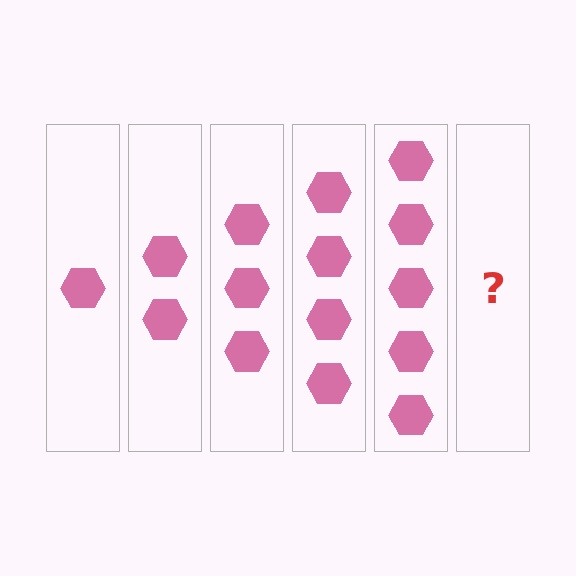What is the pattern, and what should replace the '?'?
The pattern is that each step adds one more hexagon. The '?' should be 6 hexagons.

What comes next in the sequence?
The next element should be 6 hexagons.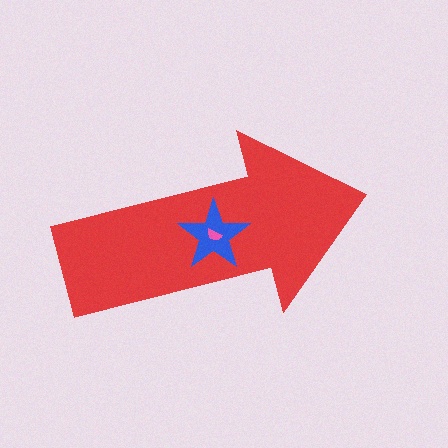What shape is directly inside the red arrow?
The blue star.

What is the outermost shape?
The red arrow.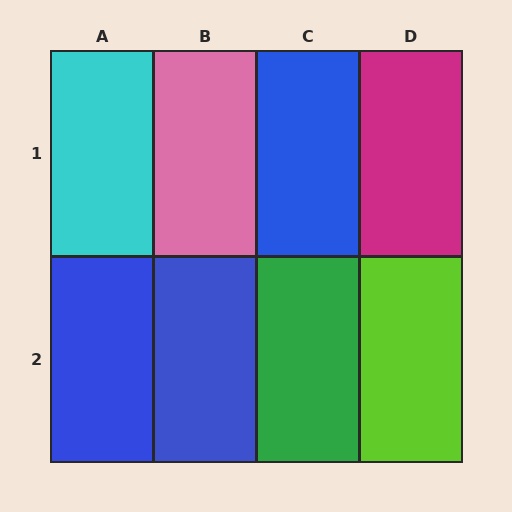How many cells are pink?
1 cell is pink.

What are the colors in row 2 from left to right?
Blue, blue, green, lime.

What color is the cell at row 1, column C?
Blue.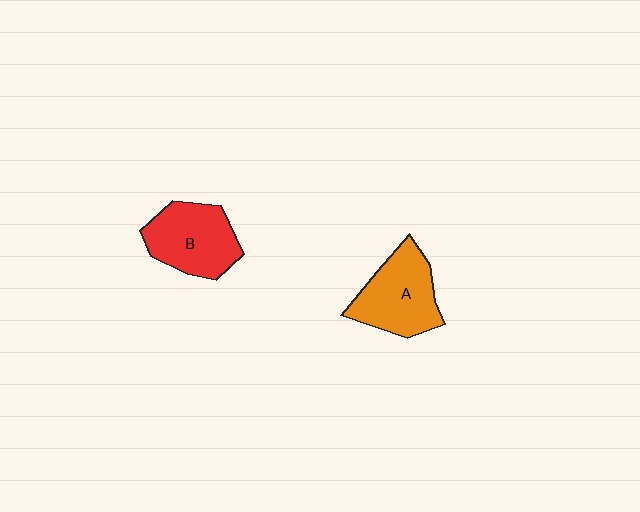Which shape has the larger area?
Shape A (orange).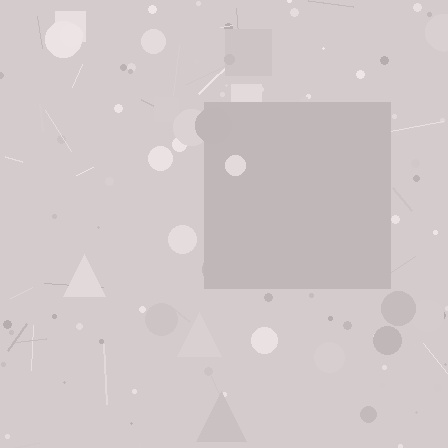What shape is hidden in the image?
A square is hidden in the image.